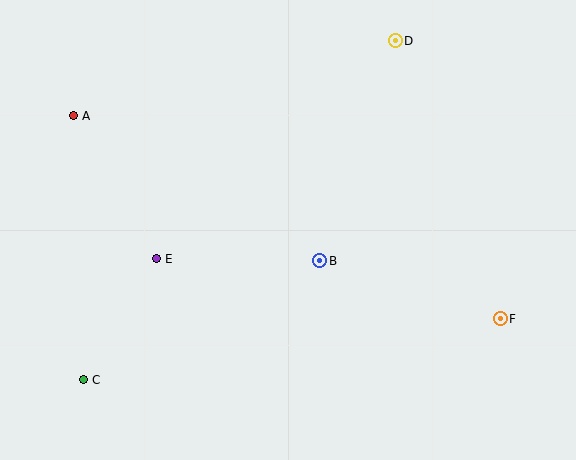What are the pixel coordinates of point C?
Point C is at (83, 380).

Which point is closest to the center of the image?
Point B at (320, 261) is closest to the center.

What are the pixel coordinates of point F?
Point F is at (500, 319).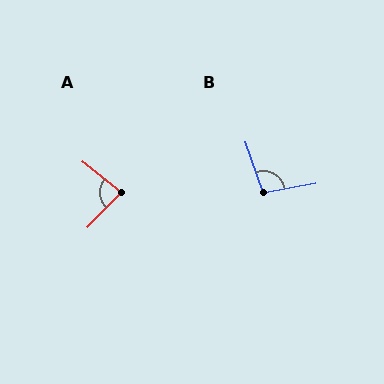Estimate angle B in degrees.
Approximately 99 degrees.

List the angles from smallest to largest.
A (84°), B (99°).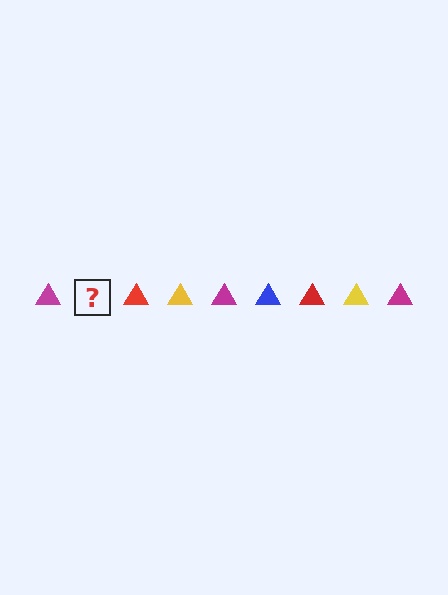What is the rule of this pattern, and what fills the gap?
The rule is that the pattern cycles through magenta, blue, red, yellow triangles. The gap should be filled with a blue triangle.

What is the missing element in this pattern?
The missing element is a blue triangle.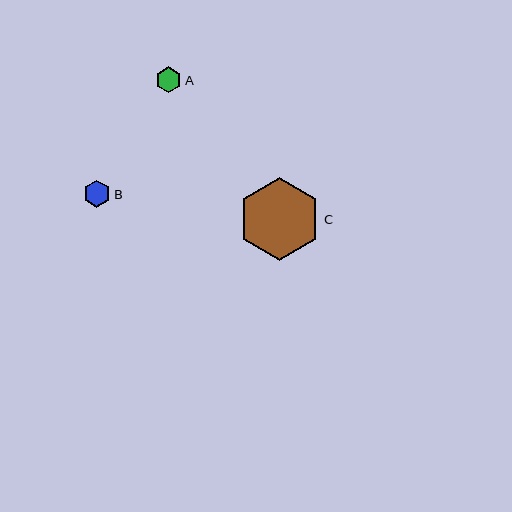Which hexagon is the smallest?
Hexagon A is the smallest with a size of approximately 26 pixels.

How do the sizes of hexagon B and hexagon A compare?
Hexagon B and hexagon A are approximately the same size.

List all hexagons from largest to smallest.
From largest to smallest: C, B, A.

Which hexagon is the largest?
Hexagon C is the largest with a size of approximately 83 pixels.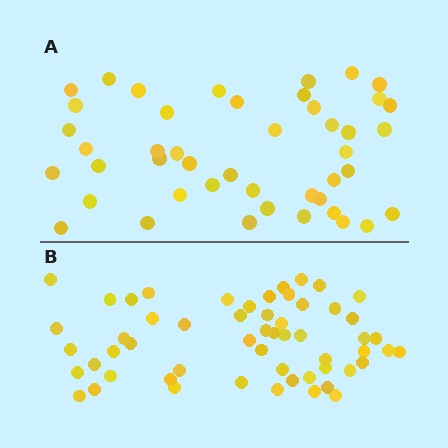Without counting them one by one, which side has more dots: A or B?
Region B (the bottom region) has more dots.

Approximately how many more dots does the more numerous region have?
Region B has roughly 12 or so more dots than region A.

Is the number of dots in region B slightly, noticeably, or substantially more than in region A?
Region B has only slightly more — the two regions are fairly close. The ratio is roughly 1.2 to 1.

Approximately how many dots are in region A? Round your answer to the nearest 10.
About 40 dots. (The exact count is 45, which rounds to 40.)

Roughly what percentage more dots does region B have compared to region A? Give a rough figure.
About 25% more.